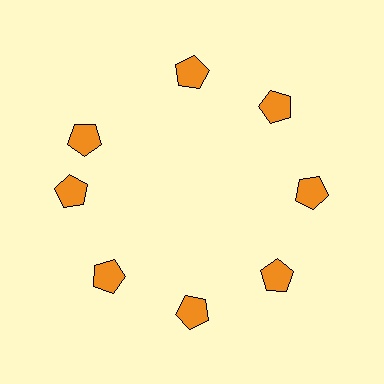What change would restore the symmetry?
The symmetry would be restored by rotating it back into even spacing with its neighbors so that all 8 pentagons sit at equal angles and equal distance from the center.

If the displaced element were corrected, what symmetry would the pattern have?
It would have 8-fold rotational symmetry — the pattern would map onto itself every 45 degrees.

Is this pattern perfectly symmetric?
No. The 8 orange pentagons are arranged in a ring, but one element near the 10 o'clock position is rotated out of alignment along the ring, breaking the 8-fold rotational symmetry.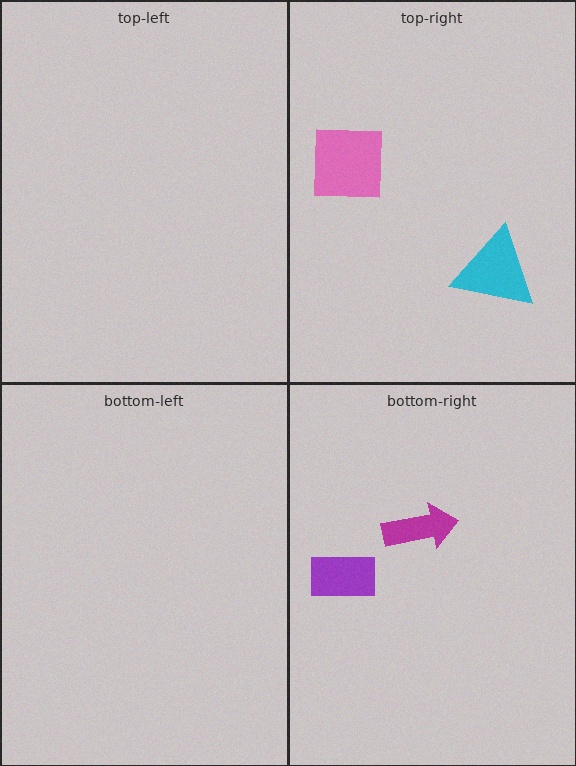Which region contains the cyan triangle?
The top-right region.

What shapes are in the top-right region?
The cyan triangle, the pink square.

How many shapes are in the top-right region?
2.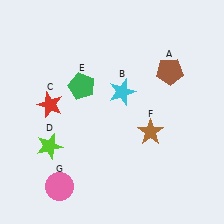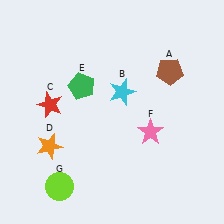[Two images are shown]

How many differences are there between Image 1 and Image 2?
There are 3 differences between the two images.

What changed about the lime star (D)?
In Image 1, D is lime. In Image 2, it changed to orange.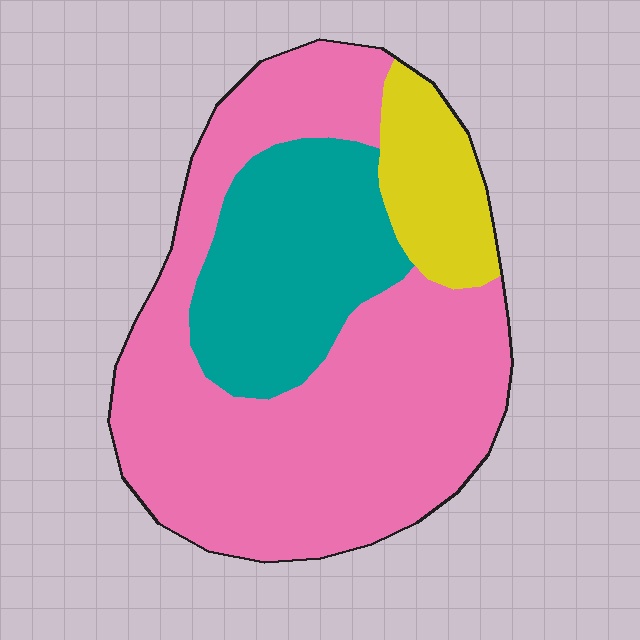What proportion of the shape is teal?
Teal covers around 25% of the shape.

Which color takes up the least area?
Yellow, at roughly 10%.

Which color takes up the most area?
Pink, at roughly 65%.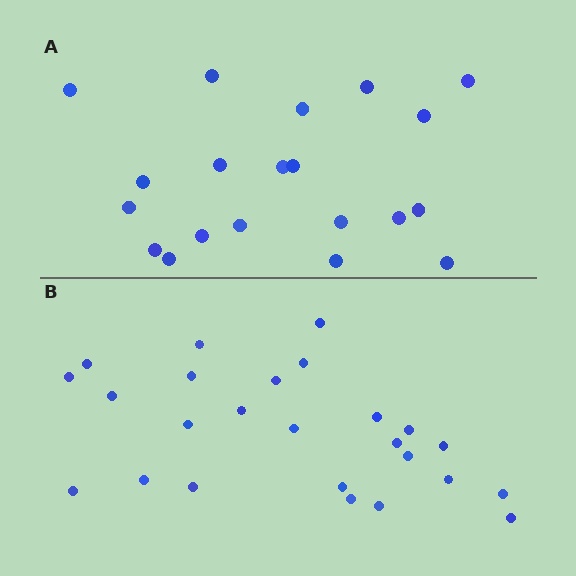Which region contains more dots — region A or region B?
Region B (the bottom region) has more dots.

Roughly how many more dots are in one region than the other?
Region B has about 5 more dots than region A.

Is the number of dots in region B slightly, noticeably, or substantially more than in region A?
Region B has noticeably more, but not dramatically so. The ratio is roughly 1.2 to 1.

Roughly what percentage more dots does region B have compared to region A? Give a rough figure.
About 25% more.